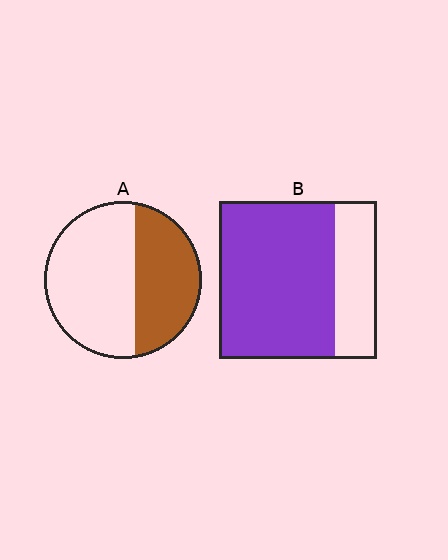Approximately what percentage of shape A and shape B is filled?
A is approximately 40% and B is approximately 75%.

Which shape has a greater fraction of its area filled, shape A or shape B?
Shape B.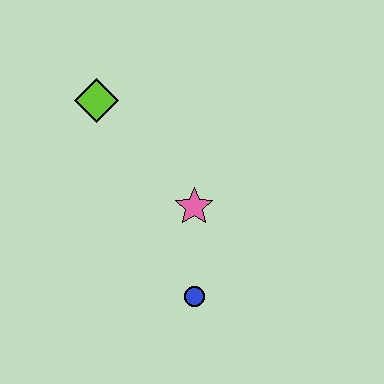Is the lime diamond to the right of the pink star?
No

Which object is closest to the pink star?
The blue circle is closest to the pink star.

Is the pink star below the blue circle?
No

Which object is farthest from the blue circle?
The lime diamond is farthest from the blue circle.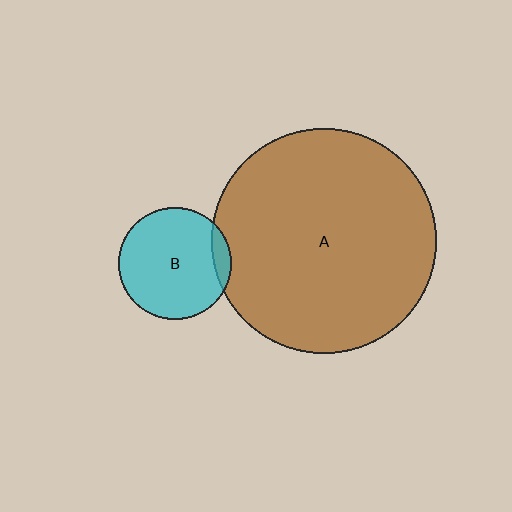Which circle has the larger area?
Circle A (brown).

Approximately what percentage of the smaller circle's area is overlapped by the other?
Approximately 10%.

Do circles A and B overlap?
Yes.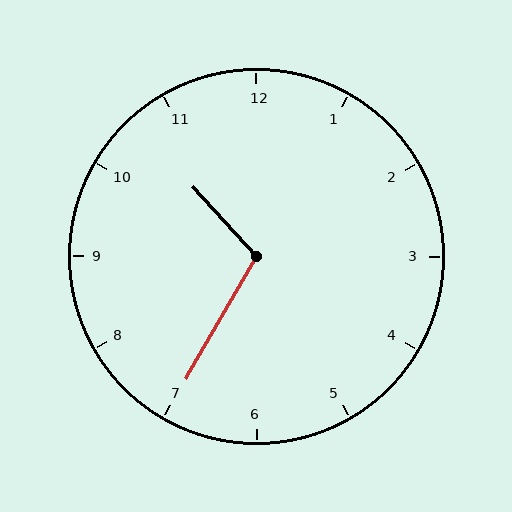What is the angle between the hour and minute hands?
Approximately 108 degrees.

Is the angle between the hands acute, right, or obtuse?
It is obtuse.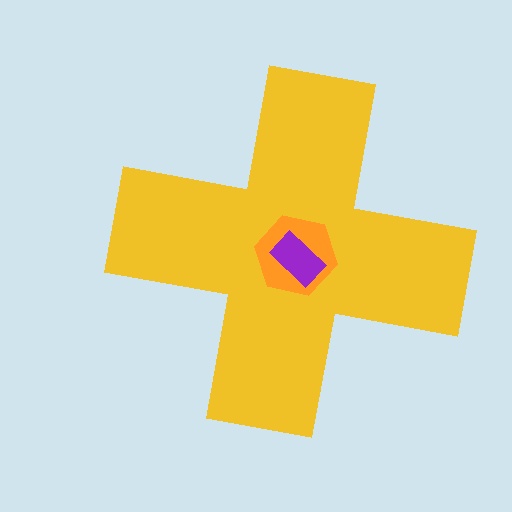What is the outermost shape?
The yellow cross.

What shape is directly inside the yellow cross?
The orange hexagon.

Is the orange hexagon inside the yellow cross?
Yes.